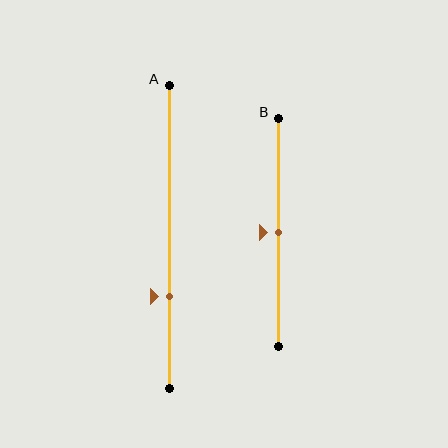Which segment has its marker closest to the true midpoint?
Segment B has its marker closest to the true midpoint.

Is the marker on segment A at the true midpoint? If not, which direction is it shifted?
No, the marker on segment A is shifted downward by about 20% of the segment length.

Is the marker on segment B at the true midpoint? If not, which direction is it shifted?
Yes, the marker on segment B is at the true midpoint.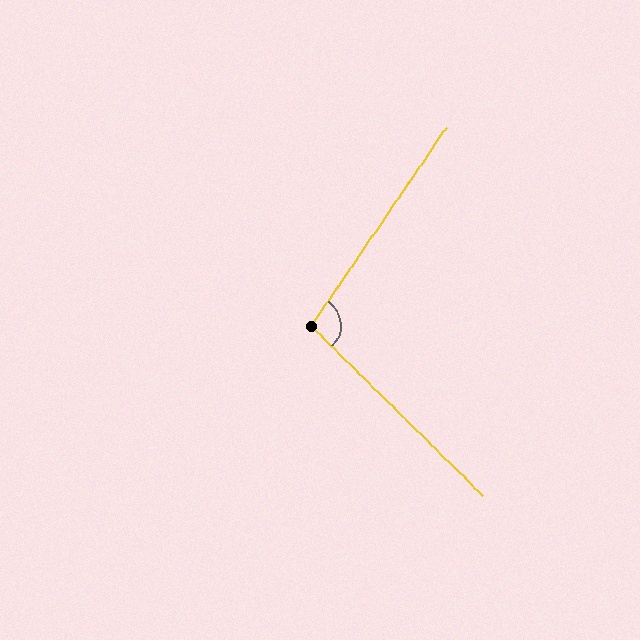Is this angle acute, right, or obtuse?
It is obtuse.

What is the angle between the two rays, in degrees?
Approximately 100 degrees.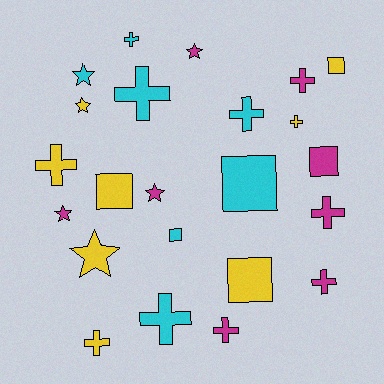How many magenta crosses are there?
There are 4 magenta crosses.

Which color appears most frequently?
Yellow, with 8 objects.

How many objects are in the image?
There are 23 objects.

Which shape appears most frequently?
Cross, with 11 objects.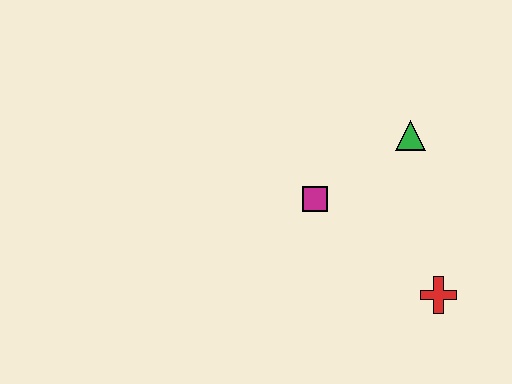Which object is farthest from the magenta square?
The red cross is farthest from the magenta square.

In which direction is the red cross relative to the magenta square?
The red cross is to the right of the magenta square.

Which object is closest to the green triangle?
The magenta square is closest to the green triangle.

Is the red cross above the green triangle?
No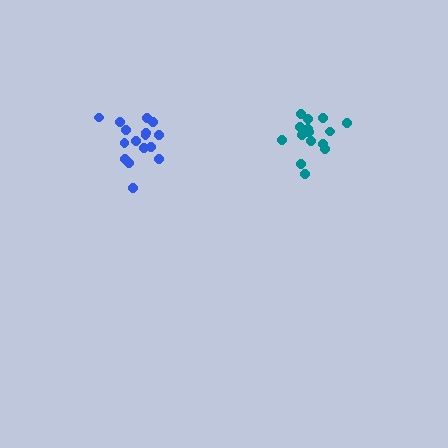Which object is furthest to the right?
The teal cluster is rightmost.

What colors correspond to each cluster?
The clusters are colored: blue, teal.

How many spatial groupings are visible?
There are 2 spatial groupings.